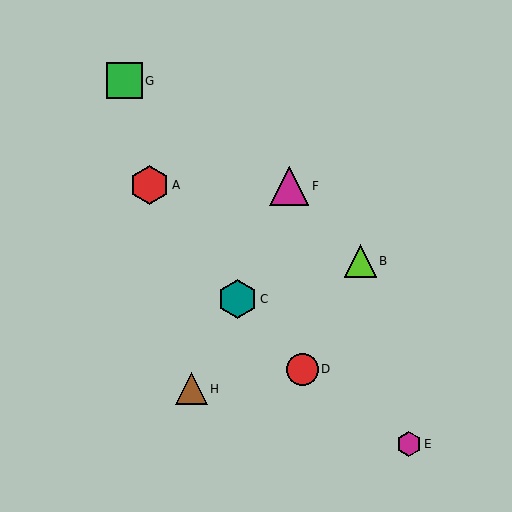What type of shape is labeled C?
Shape C is a teal hexagon.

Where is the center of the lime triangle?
The center of the lime triangle is at (360, 261).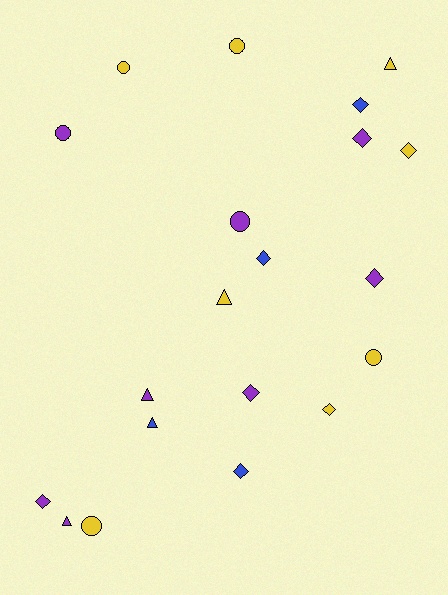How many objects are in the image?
There are 20 objects.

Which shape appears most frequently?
Diamond, with 9 objects.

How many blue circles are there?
There are no blue circles.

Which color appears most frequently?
Purple, with 8 objects.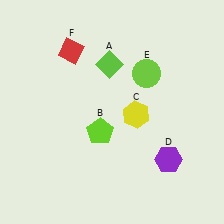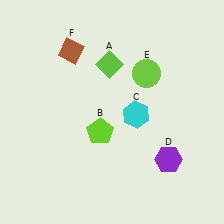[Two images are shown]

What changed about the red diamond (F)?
In Image 1, F is red. In Image 2, it changed to brown.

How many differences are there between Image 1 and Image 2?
There are 2 differences between the two images.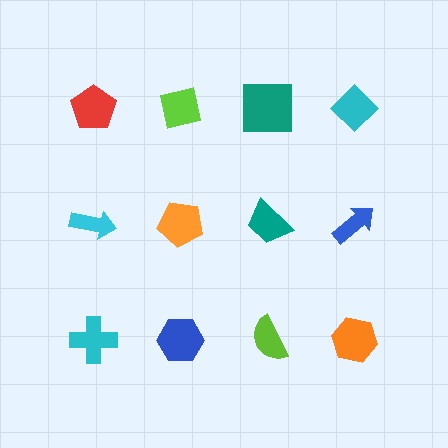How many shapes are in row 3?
4 shapes.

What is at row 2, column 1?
A cyan arrow.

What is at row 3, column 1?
A cyan cross.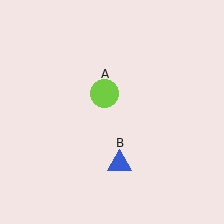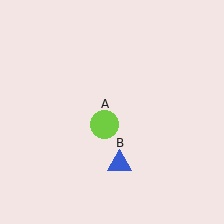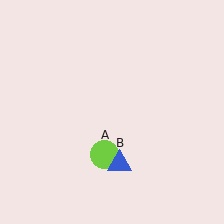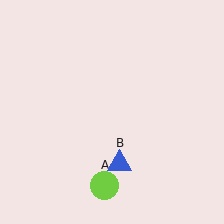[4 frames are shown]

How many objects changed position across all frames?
1 object changed position: lime circle (object A).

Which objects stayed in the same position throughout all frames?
Blue triangle (object B) remained stationary.